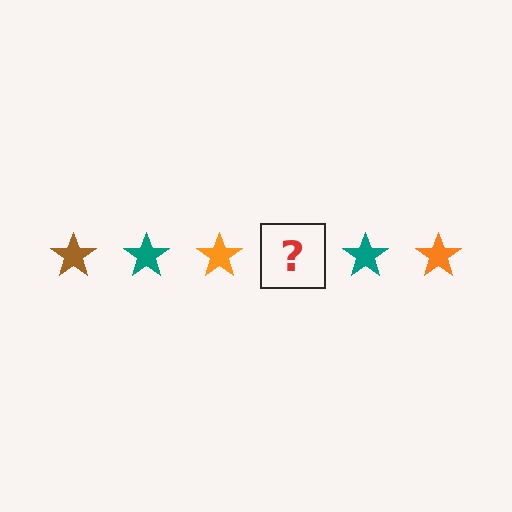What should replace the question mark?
The question mark should be replaced with a brown star.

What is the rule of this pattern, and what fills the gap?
The rule is that the pattern cycles through brown, teal, orange stars. The gap should be filled with a brown star.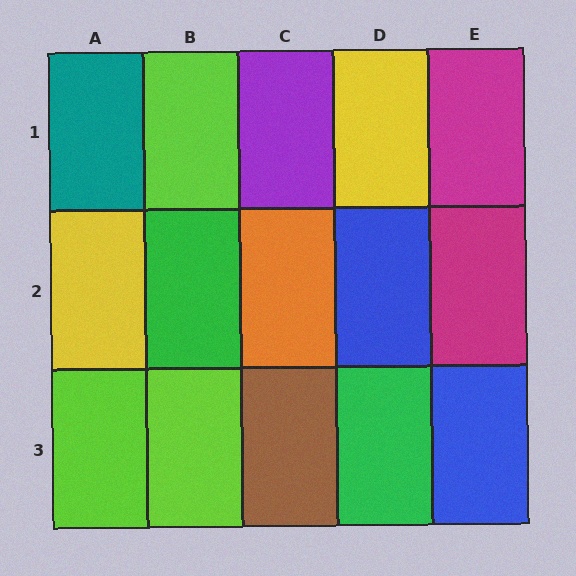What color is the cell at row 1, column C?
Purple.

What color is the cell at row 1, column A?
Teal.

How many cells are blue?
2 cells are blue.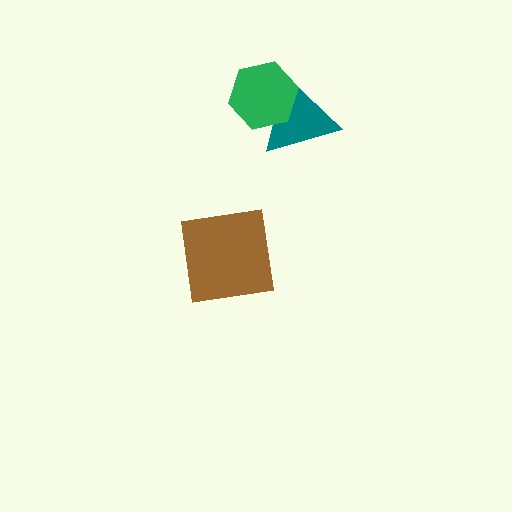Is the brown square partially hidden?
No, no other shape covers it.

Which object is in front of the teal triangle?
The green hexagon is in front of the teal triangle.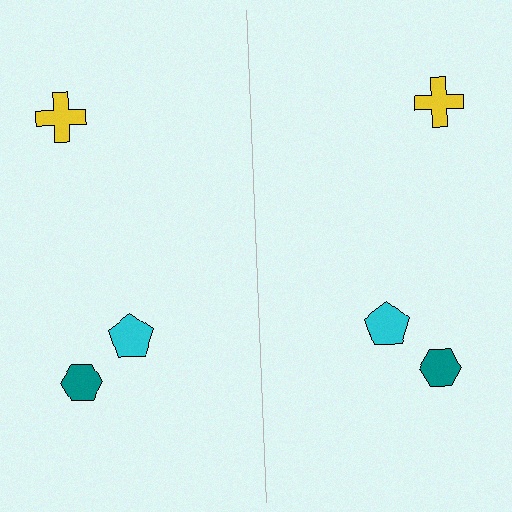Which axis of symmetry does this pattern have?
The pattern has a vertical axis of symmetry running through the center of the image.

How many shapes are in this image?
There are 6 shapes in this image.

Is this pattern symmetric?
Yes, this pattern has bilateral (reflection) symmetry.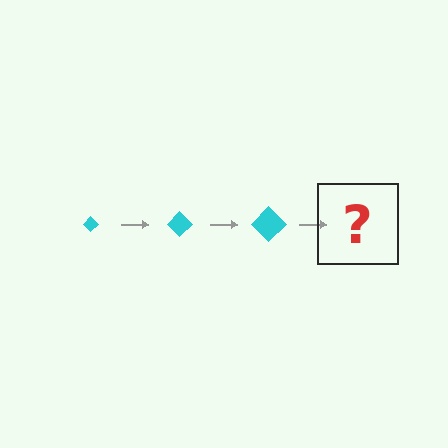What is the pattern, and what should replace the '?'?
The pattern is that the diamond gets progressively larger each step. The '?' should be a cyan diamond, larger than the previous one.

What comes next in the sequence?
The next element should be a cyan diamond, larger than the previous one.